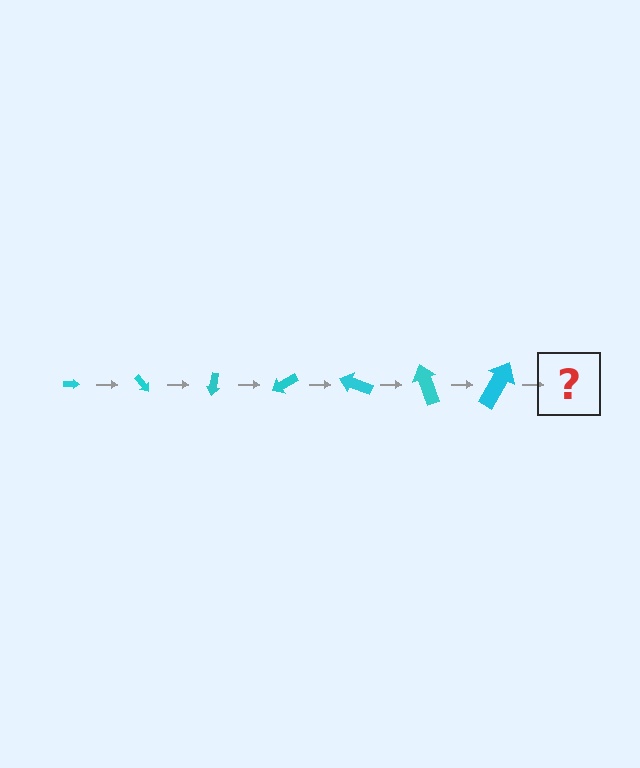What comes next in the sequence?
The next element should be an arrow, larger than the previous one and rotated 350 degrees from the start.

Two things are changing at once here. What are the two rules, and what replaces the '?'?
The two rules are that the arrow grows larger each step and it rotates 50 degrees each step. The '?' should be an arrow, larger than the previous one and rotated 350 degrees from the start.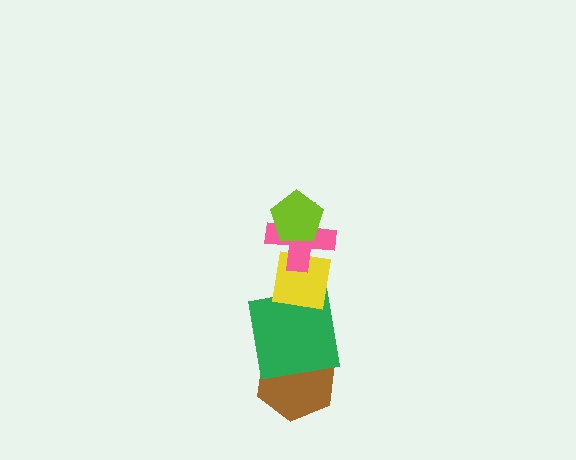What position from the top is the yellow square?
The yellow square is 3rd from the top.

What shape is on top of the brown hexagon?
The green square is on top of the brown hexagon.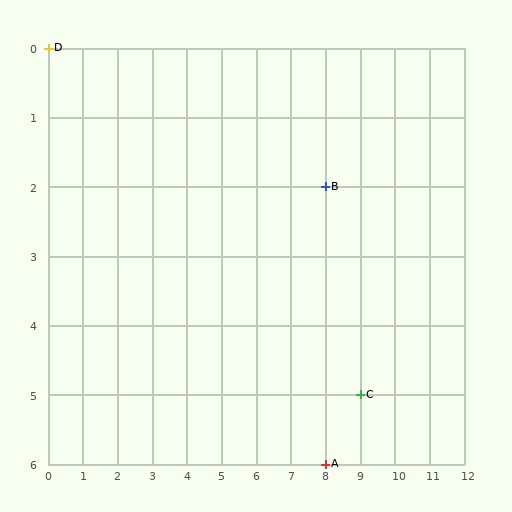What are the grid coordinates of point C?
Point C is at grid coordinates (9, 5).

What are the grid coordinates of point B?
Point B is at grid coordinates (8, 2).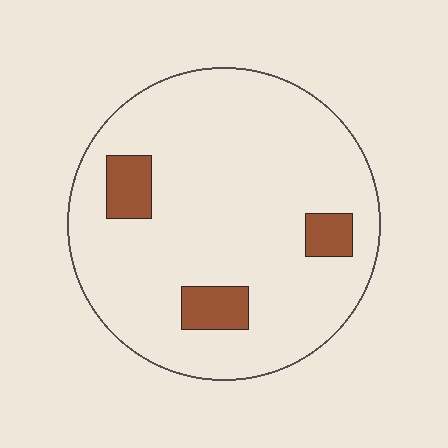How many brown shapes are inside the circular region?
3.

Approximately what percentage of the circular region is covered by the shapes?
Approximately 10%.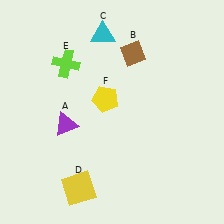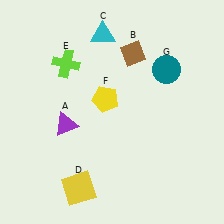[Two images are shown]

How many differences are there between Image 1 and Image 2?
There is 1 difference between the two images.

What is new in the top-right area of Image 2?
A teal circle (G) was added in the top-right area of Image 2.